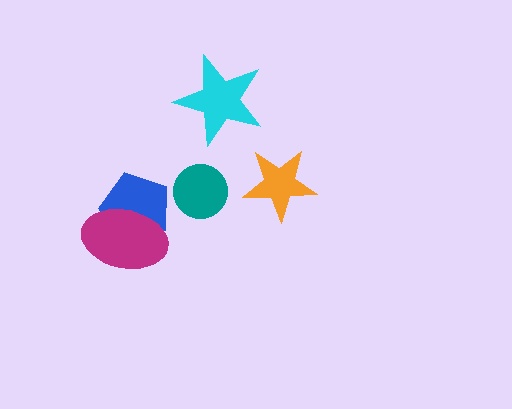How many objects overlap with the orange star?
0 objects overlap with the orange star.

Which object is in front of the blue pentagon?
The magenta ellipse is in front of the blue pentagon.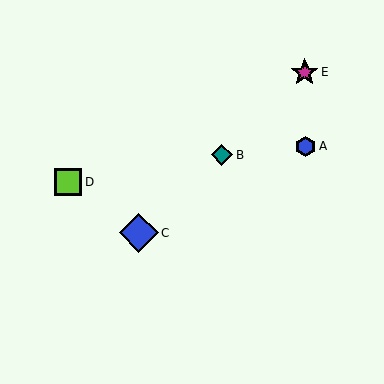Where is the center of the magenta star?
The center of the magenta star is at (305, 72).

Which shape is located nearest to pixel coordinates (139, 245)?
The blue diamond (labeled C) at (139, 233) is nearest to that location.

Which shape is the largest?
The blue diamond (labeled C) is the largest.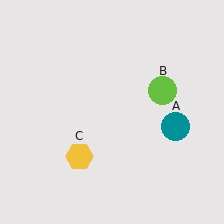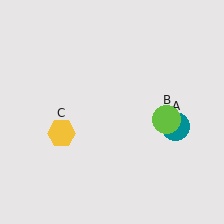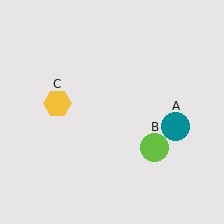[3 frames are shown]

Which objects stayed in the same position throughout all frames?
Teal circle (object A) remained stationary.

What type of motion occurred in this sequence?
The lime circle (object B), yellow hexagon (object C) rotated clockwise around the center of the scene.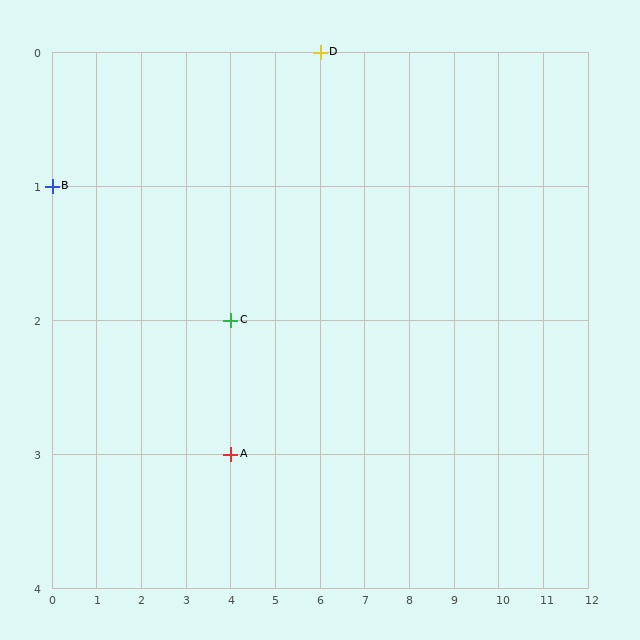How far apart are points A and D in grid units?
Points A and D are 2 columns and 3 rows apart (about 3.6 grid units diagonally).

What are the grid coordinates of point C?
Point C is at grid coordinates (4, 2).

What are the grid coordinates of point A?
Point A is at grid coordinates (4, 3).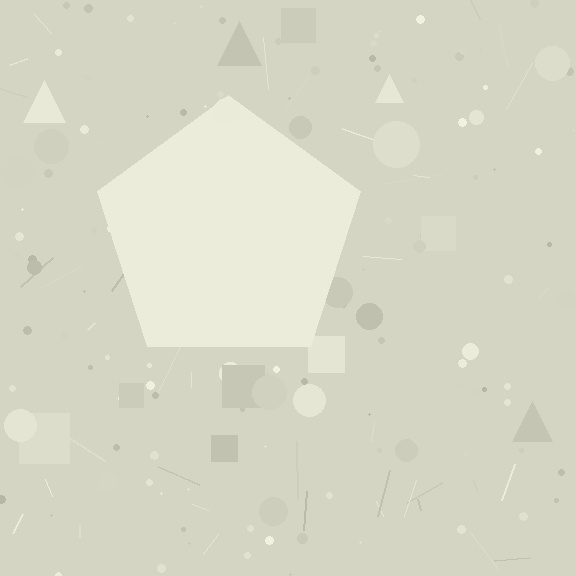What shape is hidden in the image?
A pentagon is hidden in the image.